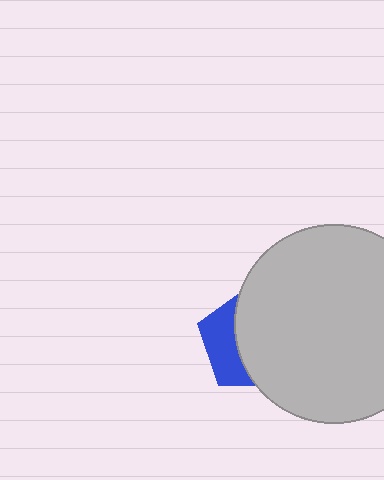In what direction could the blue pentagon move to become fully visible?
The blue pentagon could move left. That would shift it out from behind the light gray circle entirely.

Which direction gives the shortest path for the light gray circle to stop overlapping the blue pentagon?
Moving right gives the shortest separation.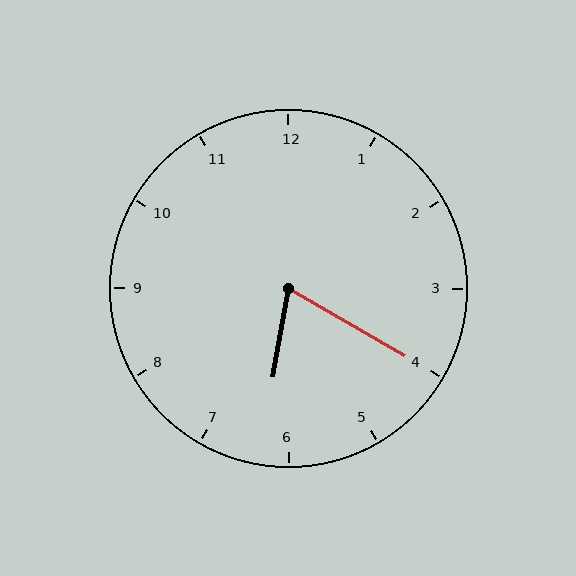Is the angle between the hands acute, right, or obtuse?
It is acute.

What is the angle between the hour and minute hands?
Approximately 70 degrees.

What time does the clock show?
6:20.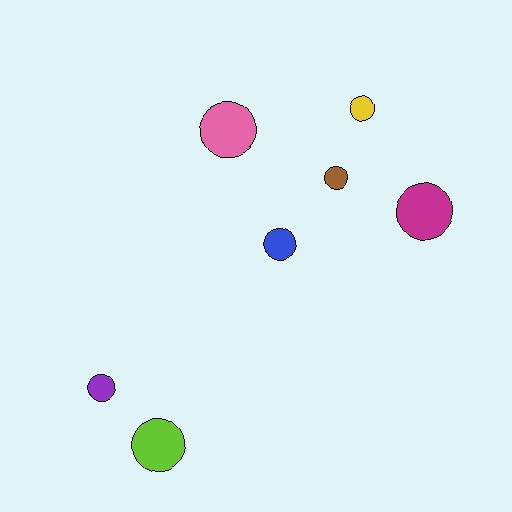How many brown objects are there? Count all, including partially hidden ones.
There is 1 brown object.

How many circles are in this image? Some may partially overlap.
There are 7 circles.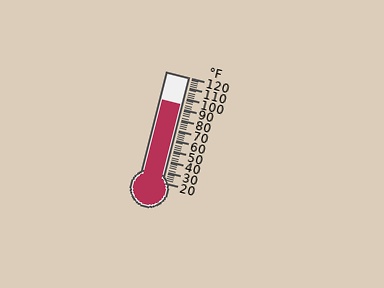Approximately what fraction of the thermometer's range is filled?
The thermometer is filled to approximately 75% of its range.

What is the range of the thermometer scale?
The thermometer scale ranges from 20°F to 120°F.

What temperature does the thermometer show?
The thermometer shows approximately 94°F.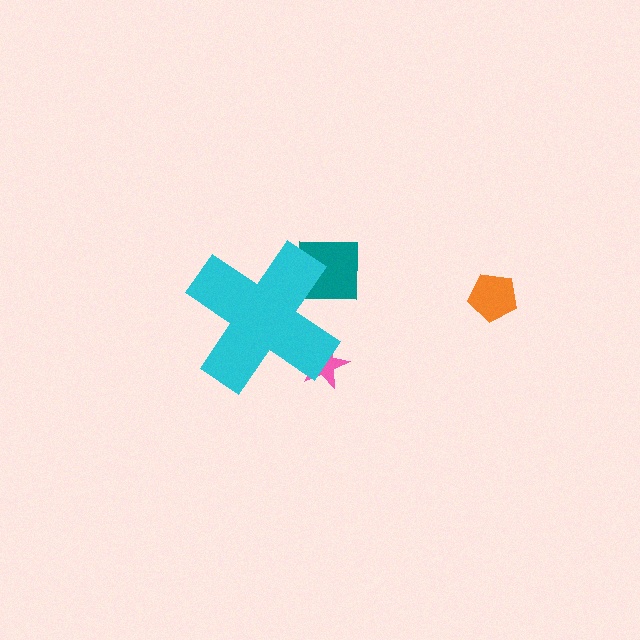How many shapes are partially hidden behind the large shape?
2 shapes are partially hidden.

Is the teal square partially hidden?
Yes, the teal square is partially hidden behind the cyan cross.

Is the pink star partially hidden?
Yes, the pink star is partially hidden behind the cyan cross.